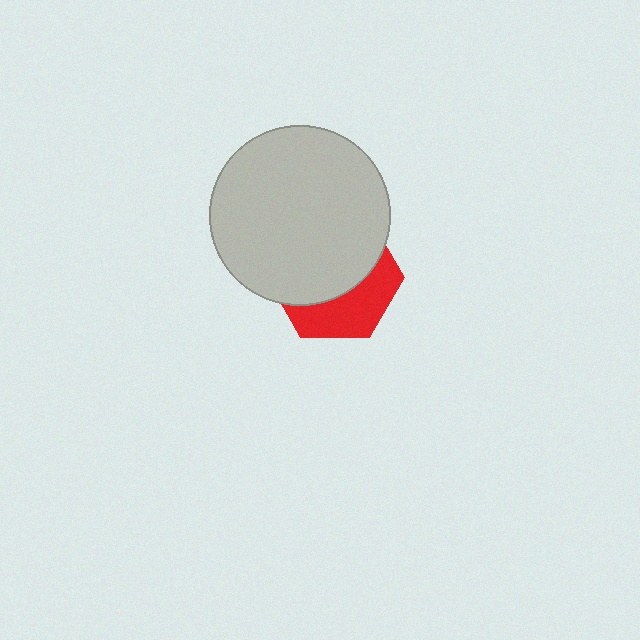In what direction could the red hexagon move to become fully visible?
The red hexagon could move down. That would shift it out from behind the light gray circle entirely.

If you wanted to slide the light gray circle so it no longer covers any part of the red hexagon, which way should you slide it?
Slide it up — that is the most direct way to separate the two shapes.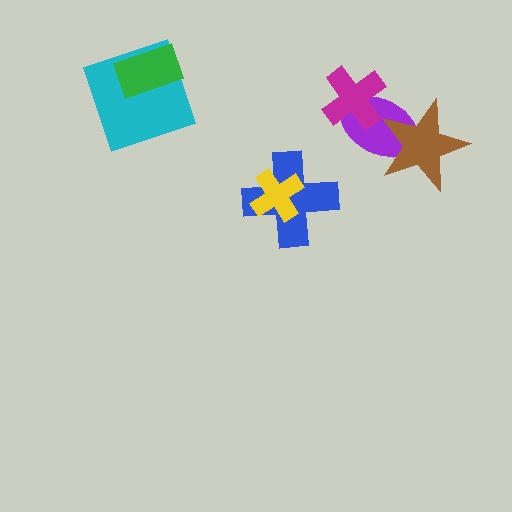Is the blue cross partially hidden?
Yes, it is partially covered by another shape.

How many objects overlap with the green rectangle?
1 object overlaps with the green rectangle.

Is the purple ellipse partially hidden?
Yes, it is partially covered by another shape.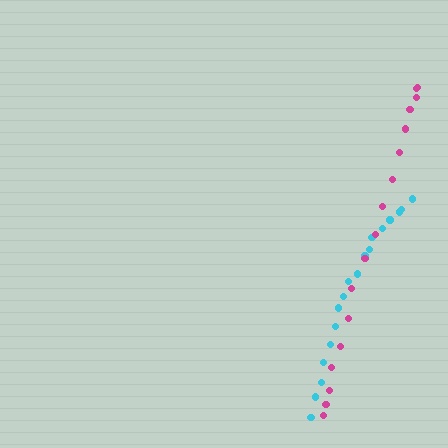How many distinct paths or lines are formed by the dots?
There are 2 distinct paths.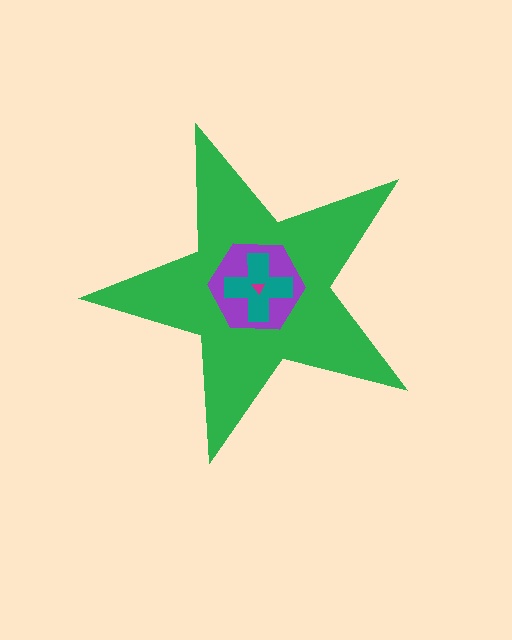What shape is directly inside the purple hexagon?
The teal cross.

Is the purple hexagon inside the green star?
Yes.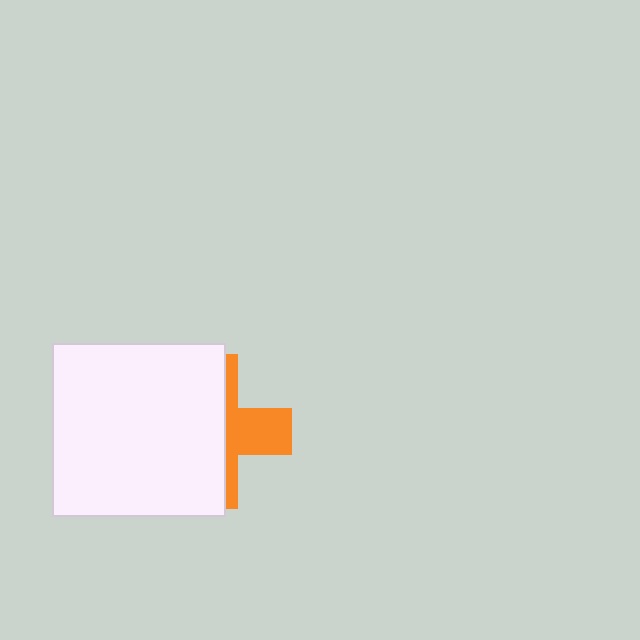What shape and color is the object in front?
The object in front is a white square.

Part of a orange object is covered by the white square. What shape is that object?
It is a cross.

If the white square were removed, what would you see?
You would see the complete orange cross.